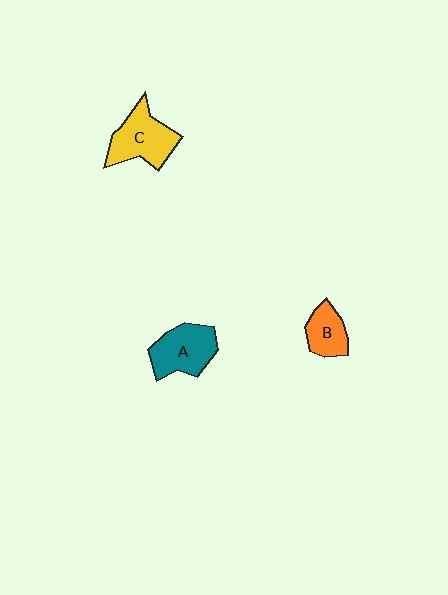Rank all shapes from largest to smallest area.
From largest to smallest: C (yellow), A (teal), B (orange).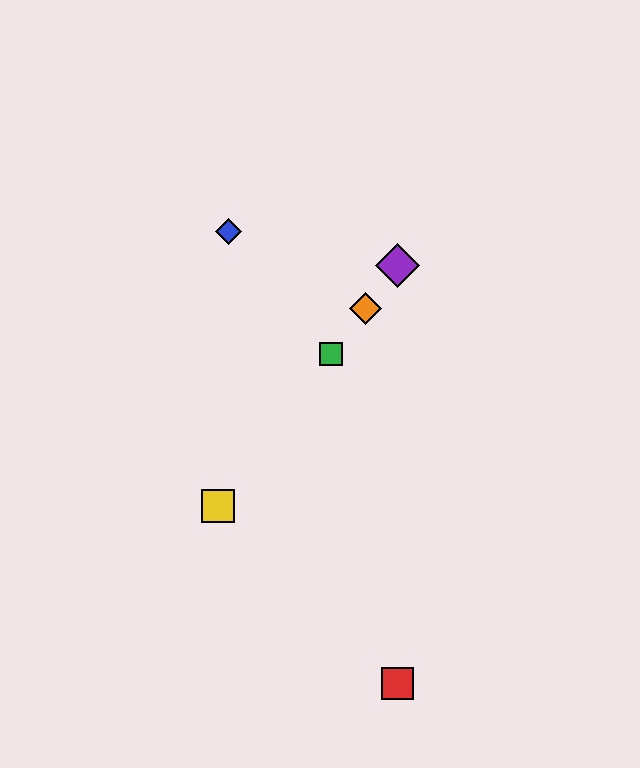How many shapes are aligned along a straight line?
4 shapes (the green square, the yellow square, the purple diamond, the orange diamond) are aligned along a straight line.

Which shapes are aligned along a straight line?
The green square, the yellow square, the purple diamond, the orange diamond are aligned along a straight line.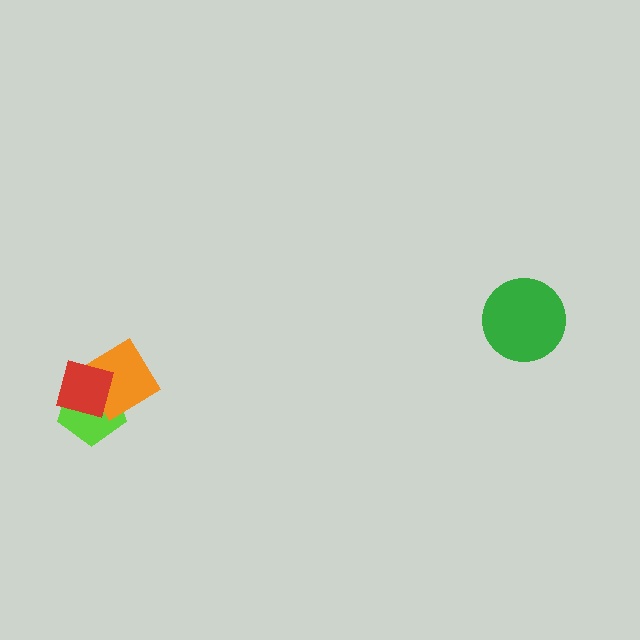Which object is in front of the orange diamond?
The red square is in front of the orange diamond.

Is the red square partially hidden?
No, no other shape covers it.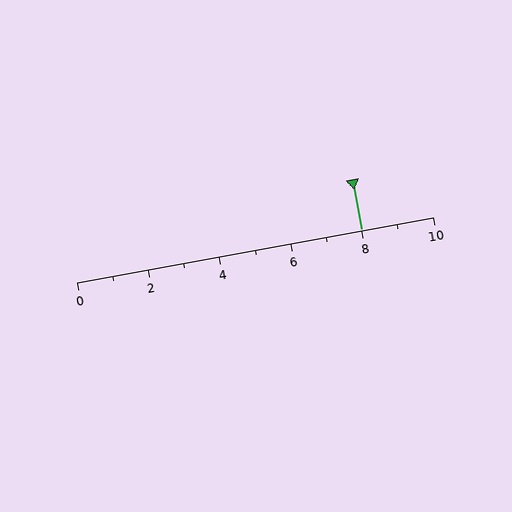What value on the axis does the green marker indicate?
The marker indicates approximately 8.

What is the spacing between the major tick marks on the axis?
The major ticks are spaced 2 apart.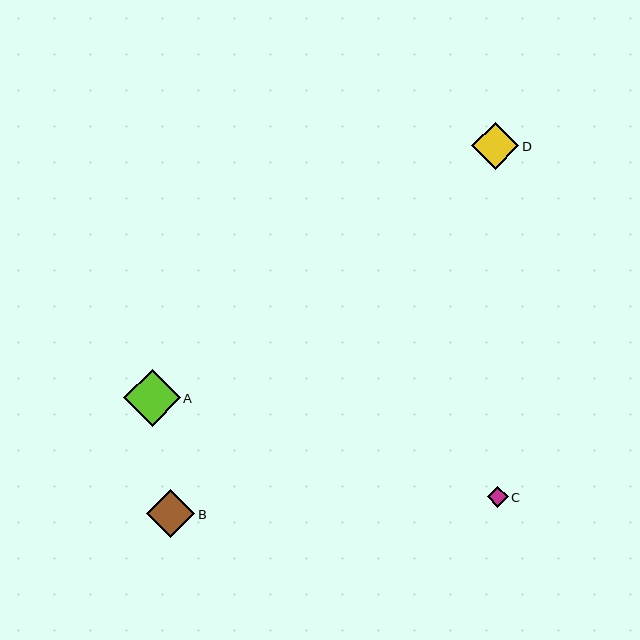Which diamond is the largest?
Diamond A is the largest with a size of approximately 57 pixels.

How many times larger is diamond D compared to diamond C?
Diamond D is approximately 2.2 times the size of diamond C.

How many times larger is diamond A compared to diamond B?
Diamond A is approximately 1.2 times the size of diamond B.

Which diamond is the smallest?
Diamond C is the smallest with a size of approximately 21 pixels.